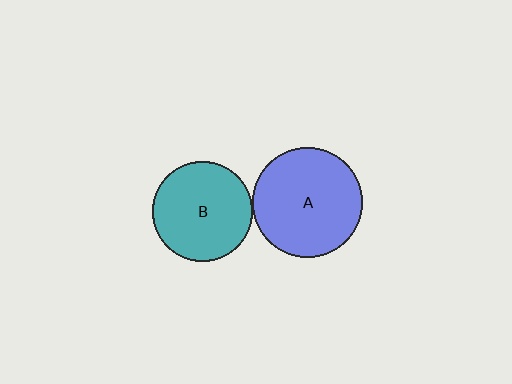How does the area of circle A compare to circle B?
Approximately 1.2 times.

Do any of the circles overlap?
No, none of the circles overlap.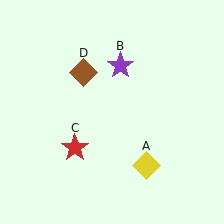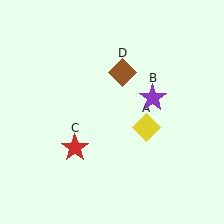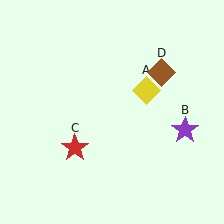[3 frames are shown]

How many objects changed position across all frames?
3 objects changed position: yellow diamond (object A), purple star (object B), brown diamond (object D).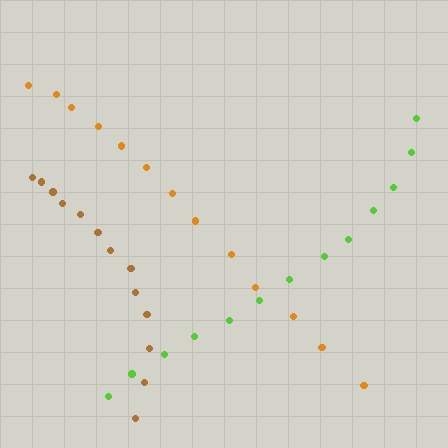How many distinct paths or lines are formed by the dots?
There are 3 distinct paths.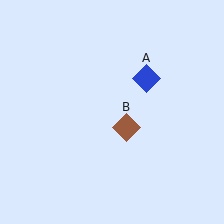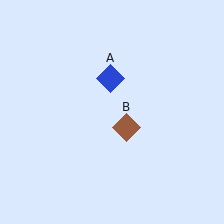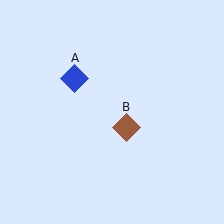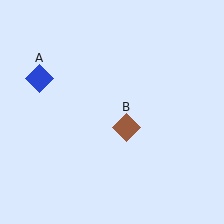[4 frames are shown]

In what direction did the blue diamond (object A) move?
The blue diamond (object A) moved left.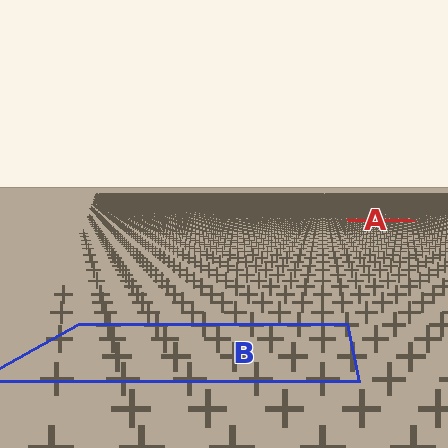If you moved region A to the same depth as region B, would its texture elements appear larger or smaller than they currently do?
They would appear larger. At a closer depth, the same texture elements are projected at a bigger on-screen size.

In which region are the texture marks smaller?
The texture marks are smaller in region A, because it is farther away.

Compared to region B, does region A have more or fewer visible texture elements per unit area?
Region A has more texture elements per unit area — they are packed more densely because it is farther away.